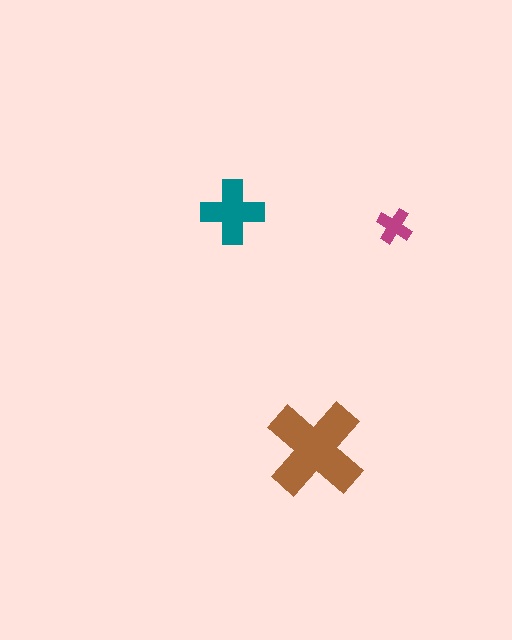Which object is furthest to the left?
The teal cross is leftmost.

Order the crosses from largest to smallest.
the brown one, the teal one, the magenta one.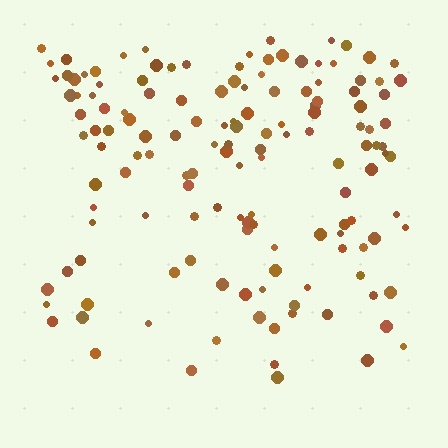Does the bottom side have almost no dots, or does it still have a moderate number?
Still a moderate number, just noticeably fewer than the top.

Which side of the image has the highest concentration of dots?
The top.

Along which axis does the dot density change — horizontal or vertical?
Vertical.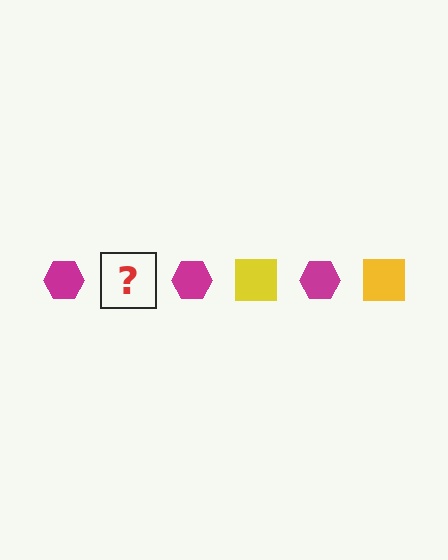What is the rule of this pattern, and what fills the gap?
The rule is that the pattern alternates between magenta hexagon and yellow square. The gap should be filled with a yellow square.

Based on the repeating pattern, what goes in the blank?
The blank should be a yellow square.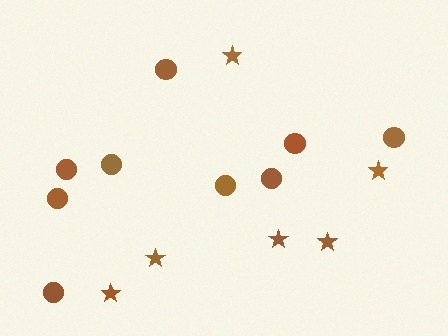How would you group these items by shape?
There are 2 groups: one group of stars (6) and one group of circles (9).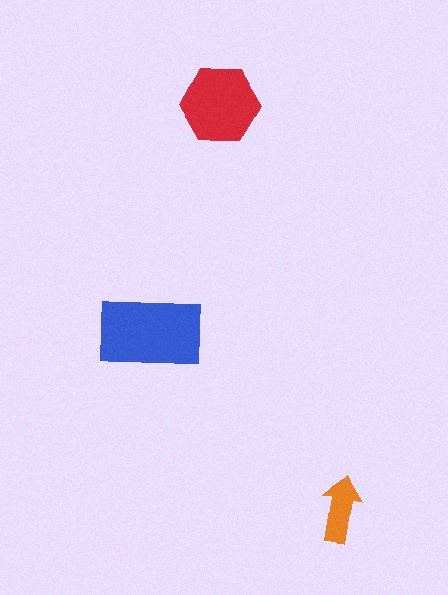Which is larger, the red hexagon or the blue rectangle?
The blue rectangle.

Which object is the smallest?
The orange arrow.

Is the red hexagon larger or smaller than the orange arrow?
Larger.